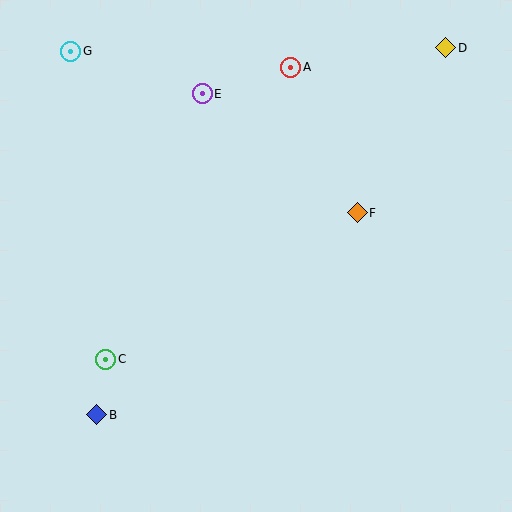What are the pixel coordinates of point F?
Point F is at (357, 213).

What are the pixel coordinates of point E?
Point E is at (202, 94).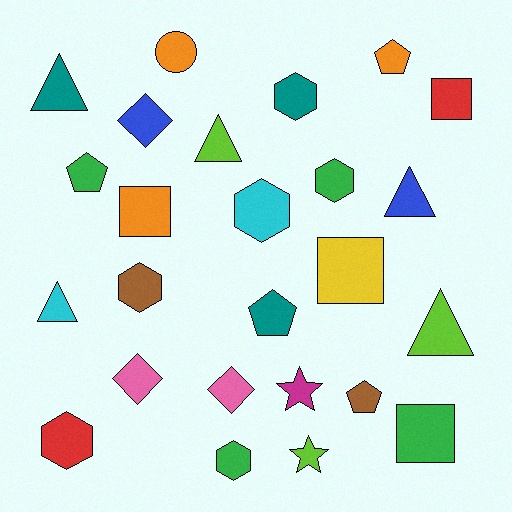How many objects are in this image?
There are 25 objects.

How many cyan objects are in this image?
There are 2 cyan objects.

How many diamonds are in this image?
There are 3 diamonds.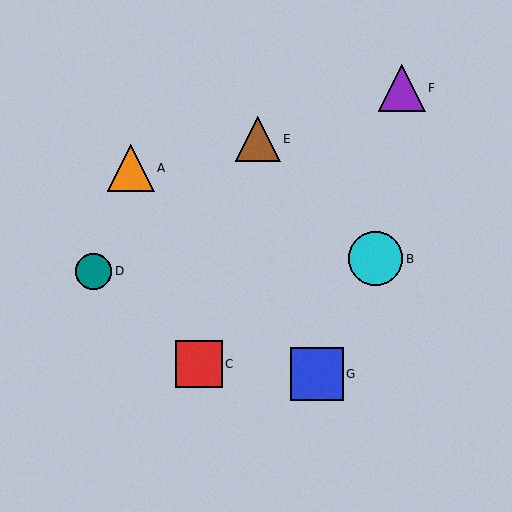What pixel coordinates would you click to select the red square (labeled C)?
Click at (199, 364) to select the red square C.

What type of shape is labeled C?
Shape C is a red square.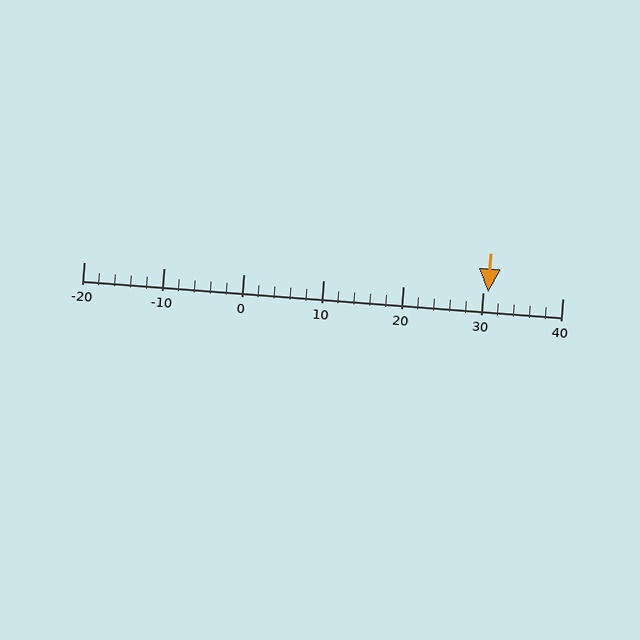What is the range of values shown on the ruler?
The ruler shows values from -20 to 40.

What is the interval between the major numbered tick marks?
The major tick marks are spaced 10 units apart.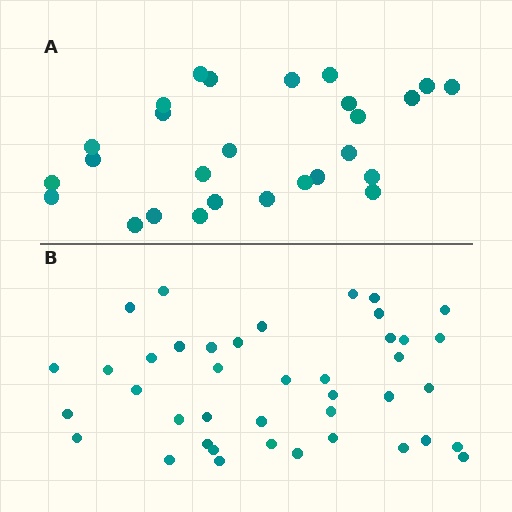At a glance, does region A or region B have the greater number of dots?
Region B (the bottom region) has more dots.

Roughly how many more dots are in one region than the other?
Region B has approximately 15 more dots than region A.